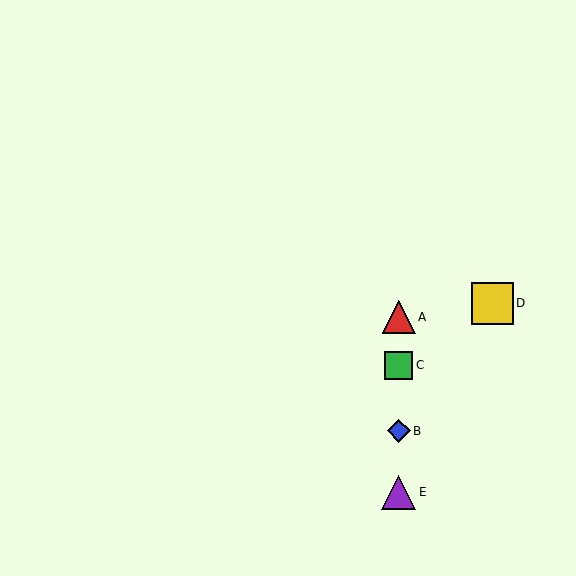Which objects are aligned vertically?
Objects A, B, C, E are aligned vertically.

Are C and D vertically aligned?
No, C is at x≈399 and D is at x≈493.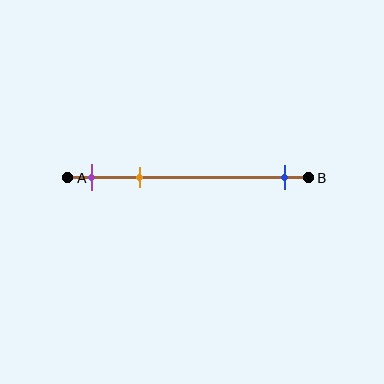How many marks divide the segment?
There are 3 marks dividing the segment.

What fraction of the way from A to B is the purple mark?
The purple mark is approximately 10% (0.1) of the way from A to B.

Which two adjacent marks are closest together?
The purple and orange marks are the closest adjacent pair.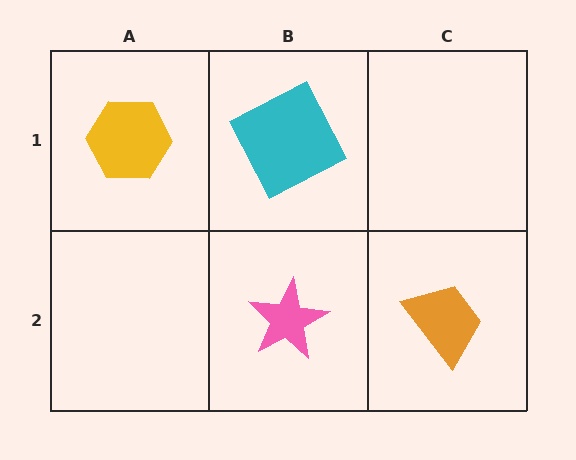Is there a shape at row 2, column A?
No, that cell is empty.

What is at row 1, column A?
A yellow hexagon.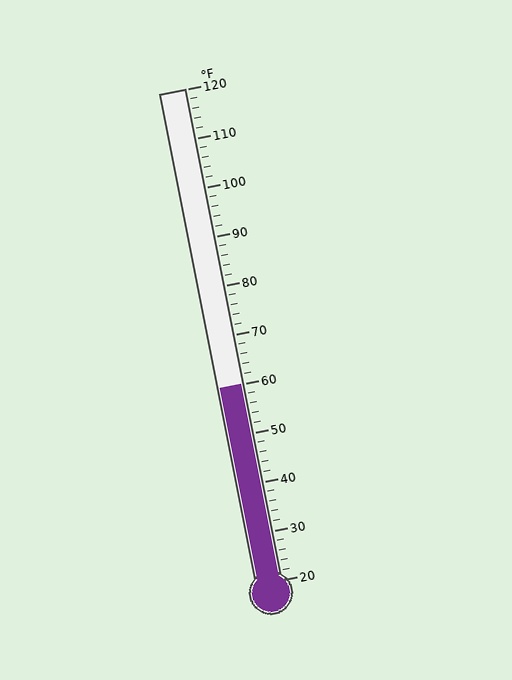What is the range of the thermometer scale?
The thermometer scale ranges from 20°F to 120°F.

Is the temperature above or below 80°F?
The temperature is below 80°F.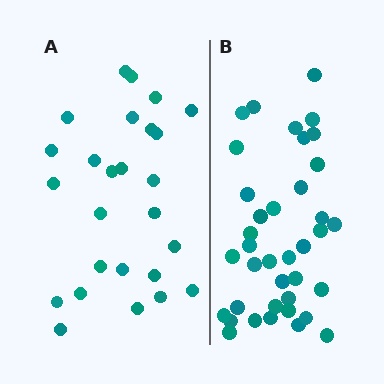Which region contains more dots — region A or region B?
Region B (the right region) has more dots.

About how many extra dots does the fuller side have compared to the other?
Region B has roughly 12 or so more dots than region A.